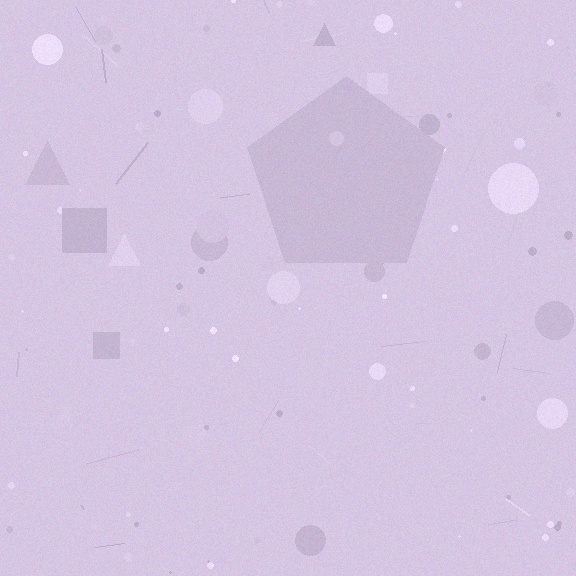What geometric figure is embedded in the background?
A pentagon is embedded in the background.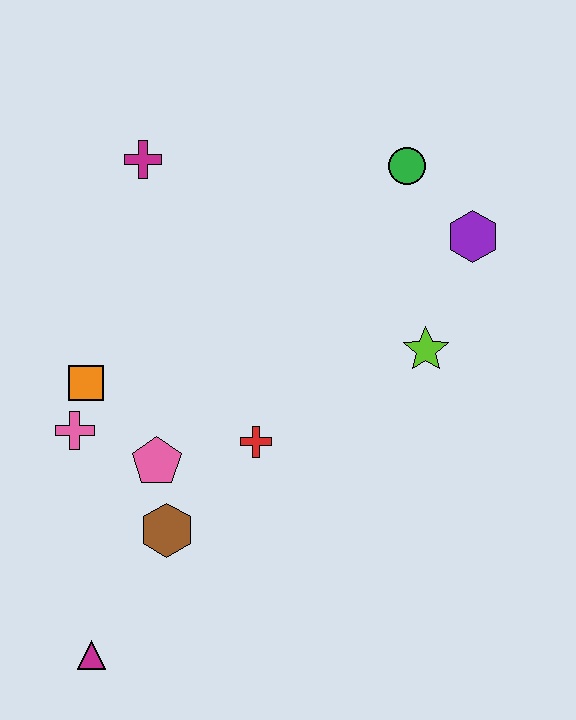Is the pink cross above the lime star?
No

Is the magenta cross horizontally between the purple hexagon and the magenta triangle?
Yes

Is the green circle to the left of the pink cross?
No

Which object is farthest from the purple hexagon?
The magenta triangle is farthest from the purple hexagon.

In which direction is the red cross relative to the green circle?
The red cross is below the green circle.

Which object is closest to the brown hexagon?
The pink pentagon is closest to the brown hexagon.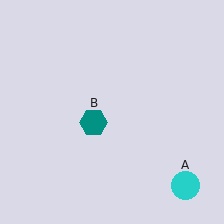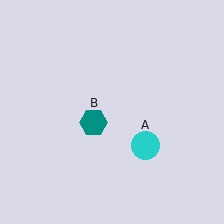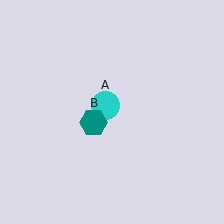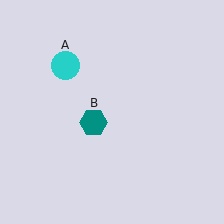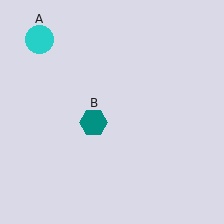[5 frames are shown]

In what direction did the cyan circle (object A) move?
The cyan circle (object A) moved up and to the left.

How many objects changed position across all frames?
1 object changed position: cyan circle (object A).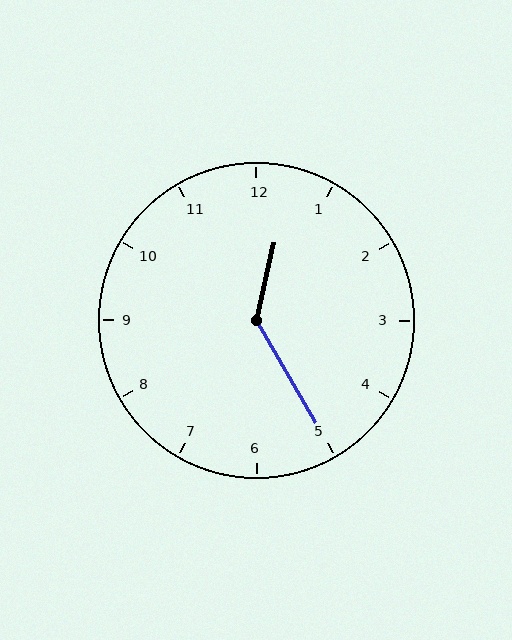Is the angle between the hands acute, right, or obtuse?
It is obtuse.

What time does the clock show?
12:25.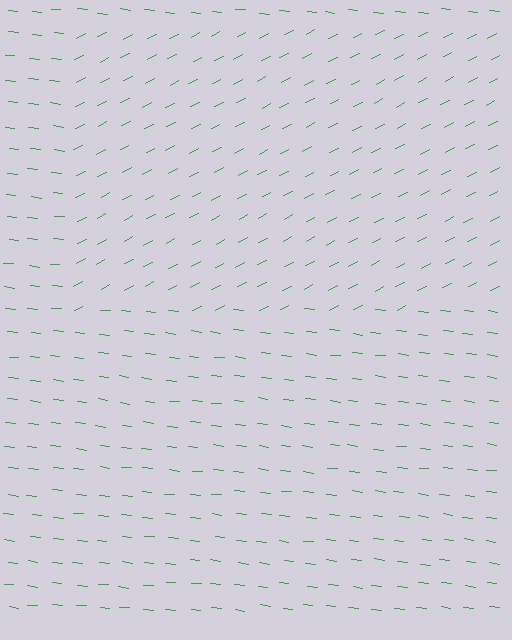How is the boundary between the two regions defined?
The boundary is defined purely by a change in line orientation (approximately 33 degrees difference). All lines are the same color and thickness.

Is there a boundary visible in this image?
Yes, there is a texture boundary formed by a change in line orientation.